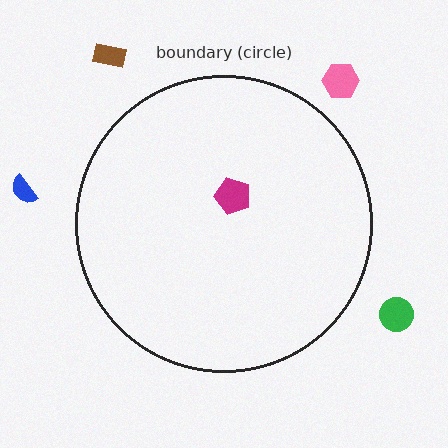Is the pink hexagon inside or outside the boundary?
Outside.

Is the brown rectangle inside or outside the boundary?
Outside.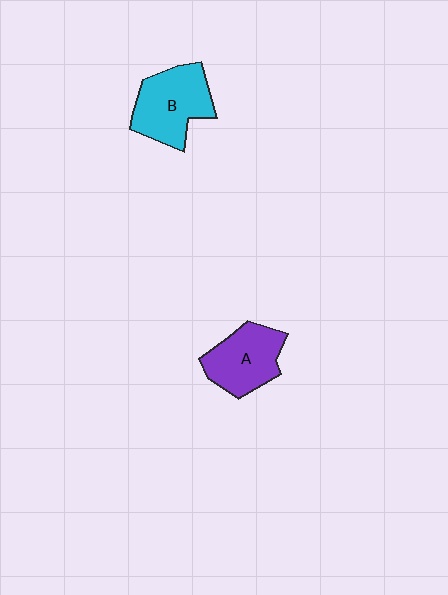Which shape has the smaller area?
Shape A (purple).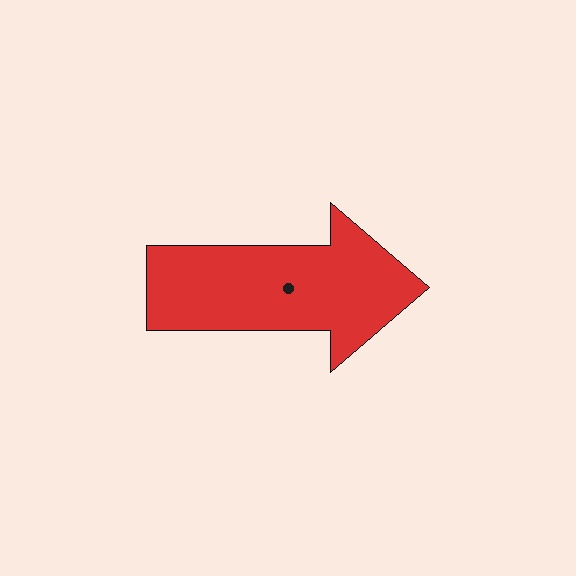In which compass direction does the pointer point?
East.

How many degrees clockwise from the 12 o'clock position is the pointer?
Approximately 90 degrees.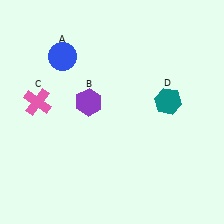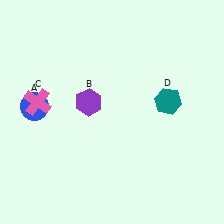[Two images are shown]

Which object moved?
The blue circle (A) moved down.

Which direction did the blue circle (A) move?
The blue circle (A) moved down.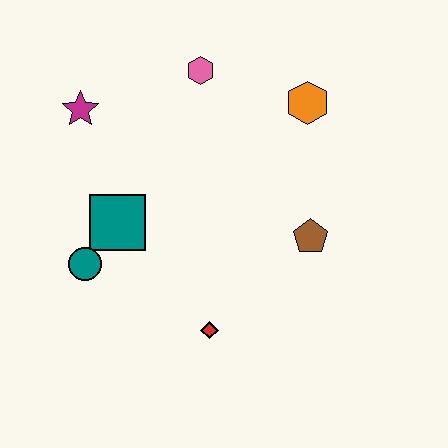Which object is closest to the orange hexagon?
The pink hexagon is closest to the orange hexagon.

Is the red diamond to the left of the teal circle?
No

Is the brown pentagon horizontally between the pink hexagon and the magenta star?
No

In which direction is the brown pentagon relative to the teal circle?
The brown pentagon is to the right of the teal circle.